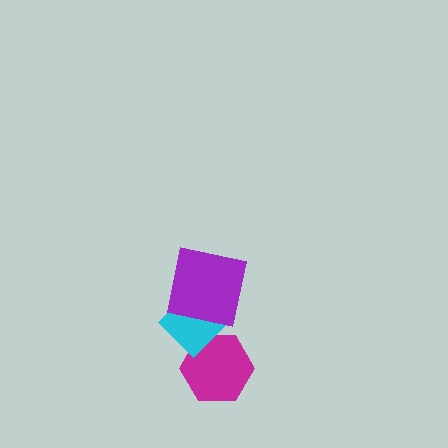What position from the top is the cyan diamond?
The cyan diamond is 2nd from the top.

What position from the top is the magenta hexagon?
The magenta hexagon is 3rd from the top.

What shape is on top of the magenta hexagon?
The cyan diamond is on top of the magenta hexagon.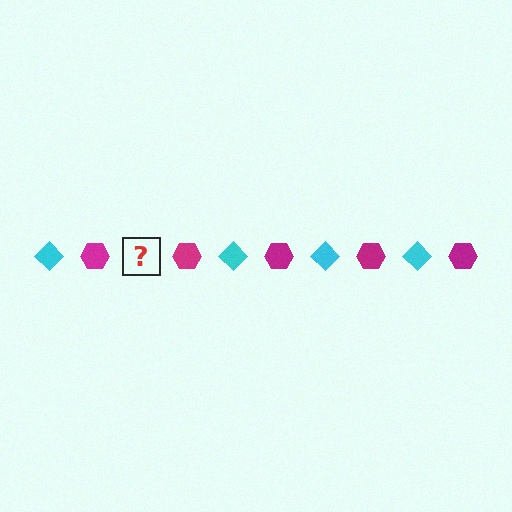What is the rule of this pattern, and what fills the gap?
The rule is that the pattern alternates between cyan diamond and magenta hexagon. The gap should be filled with a cyan diamond.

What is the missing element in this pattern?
The missing element is a cyan diamond.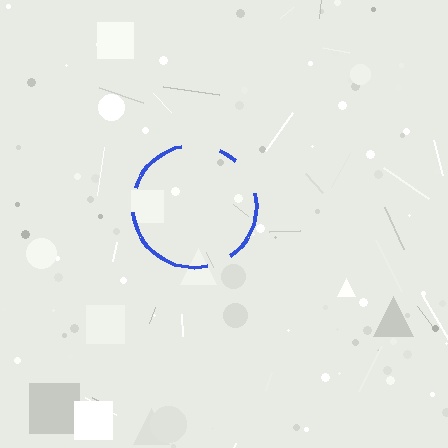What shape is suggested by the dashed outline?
The dashed outline suggests a circle.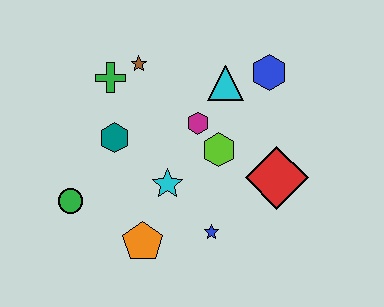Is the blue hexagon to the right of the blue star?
Yes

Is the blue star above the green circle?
No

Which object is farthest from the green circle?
The blue hexagon is farthest from the green circle.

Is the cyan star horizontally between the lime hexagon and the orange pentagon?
Yes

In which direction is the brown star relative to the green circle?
The brown star is above the green circle.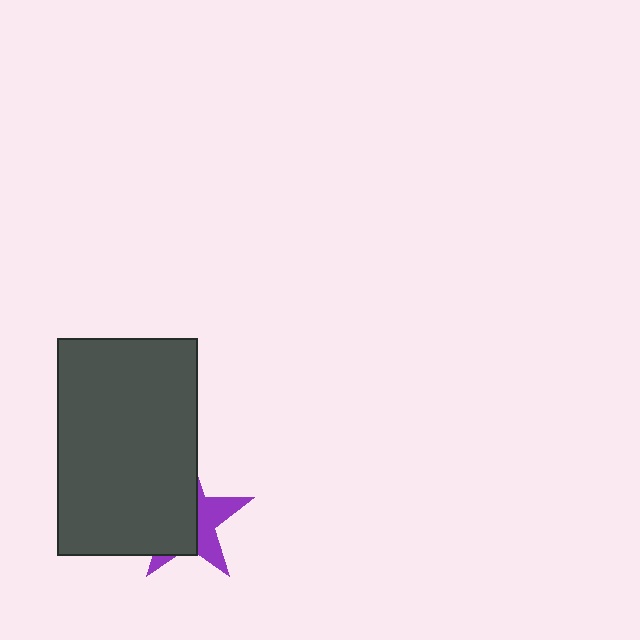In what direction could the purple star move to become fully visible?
The purple star could move right. That would shift it out from behind the dark gray rectangle entirely.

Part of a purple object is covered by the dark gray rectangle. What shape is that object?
It is a star.